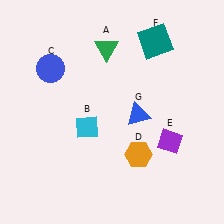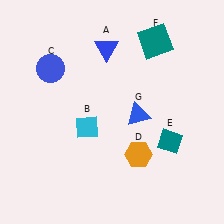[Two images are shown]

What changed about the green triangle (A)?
In Image 1, A is green. In Image 2, it changed to blue.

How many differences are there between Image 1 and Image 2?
There are 2 differences between the two images.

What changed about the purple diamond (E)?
In Image 1, E is purple. In Image 2, it changed to teal.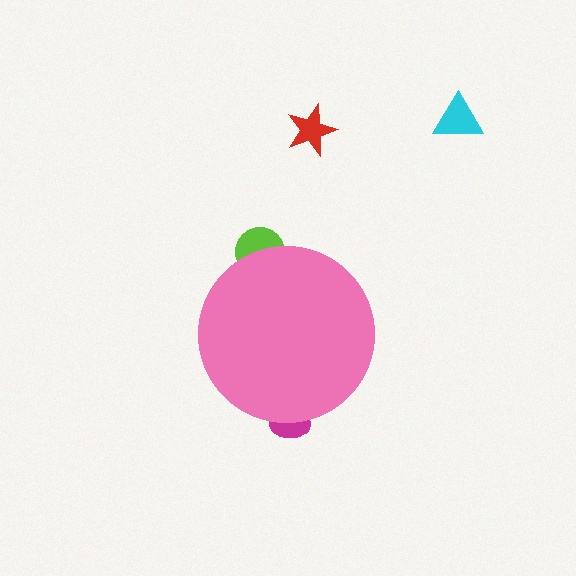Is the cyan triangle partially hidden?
No, the cyan triangle is fully visible.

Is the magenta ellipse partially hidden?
Yes, the magenta ellipse is partially hidden behind the pink circle.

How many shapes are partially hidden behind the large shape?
2 shapes are partially hidden.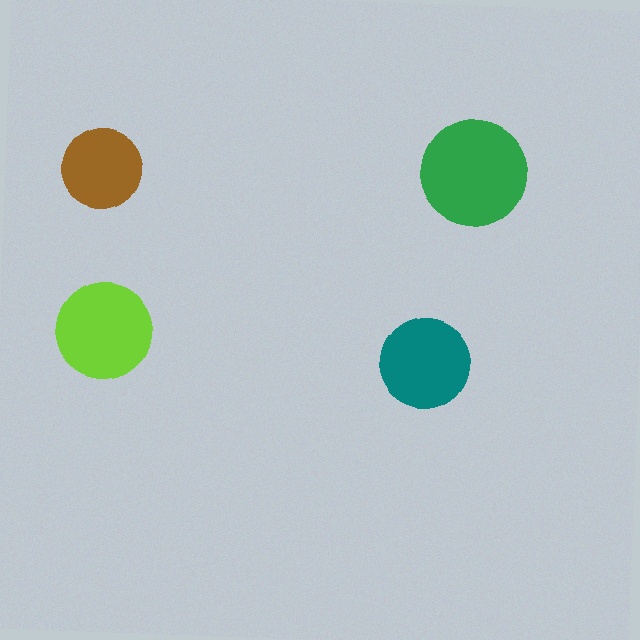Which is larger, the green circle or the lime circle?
The green one.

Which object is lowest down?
The teal circle is bottommost.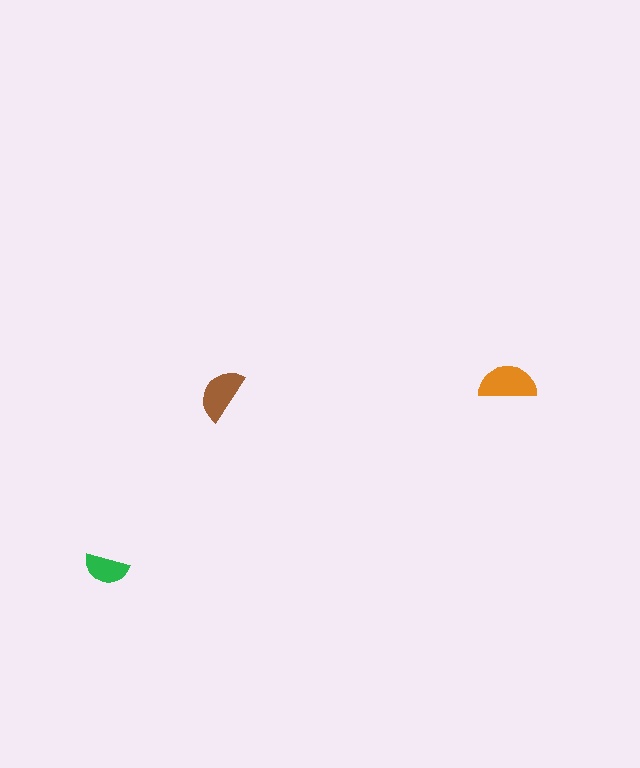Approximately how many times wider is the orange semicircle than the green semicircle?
About 1.5 times wider.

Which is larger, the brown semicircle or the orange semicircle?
The orange one.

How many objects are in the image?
There are 3 objects in the image.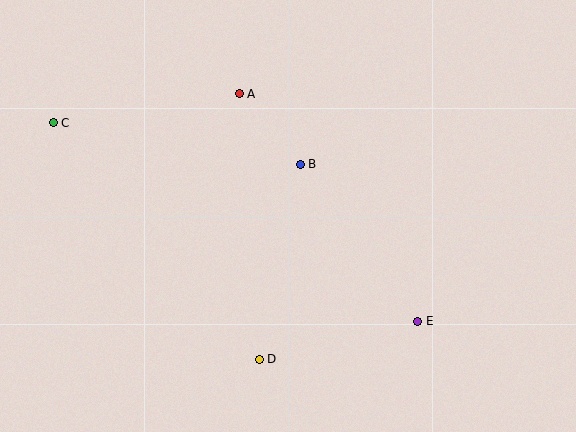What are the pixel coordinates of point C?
Point C is at (53, 123).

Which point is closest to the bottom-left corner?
Point D is closest to the bottom-left corner.